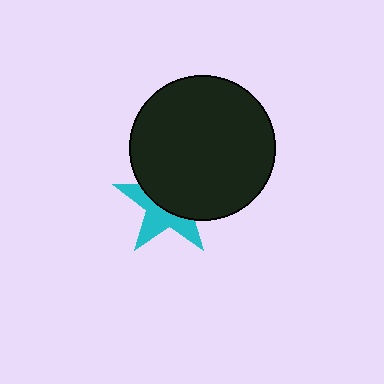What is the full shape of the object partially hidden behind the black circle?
The partially hidden object is a cyan star.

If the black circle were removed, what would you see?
You would see the complete cyan star.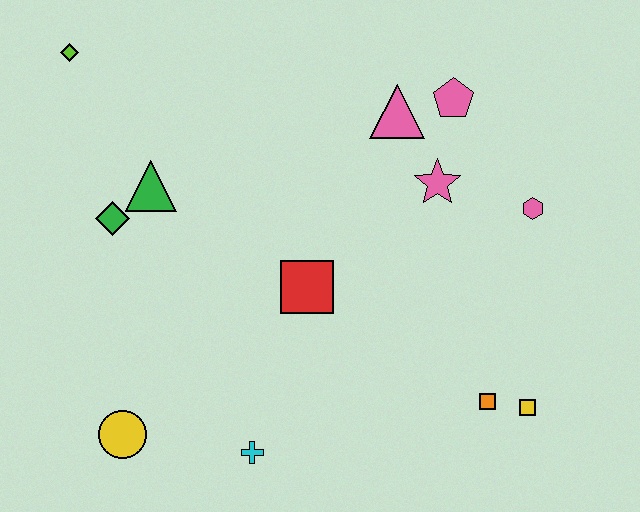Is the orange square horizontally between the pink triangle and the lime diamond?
No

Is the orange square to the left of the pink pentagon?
No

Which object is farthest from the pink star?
The yellow circle is farthest from the pink star.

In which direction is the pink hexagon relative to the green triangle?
The pink hexagon is to the right of the green triangle.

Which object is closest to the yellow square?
The orange square is closest to the yellow square.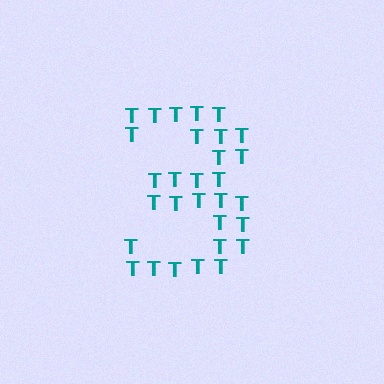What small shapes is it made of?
It is made of small letter T's.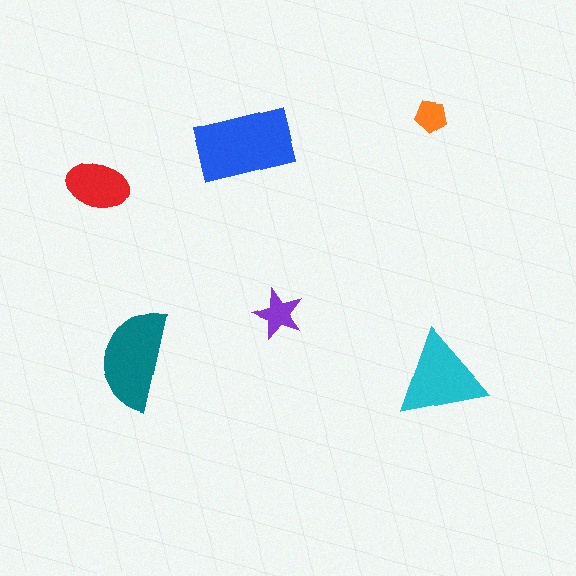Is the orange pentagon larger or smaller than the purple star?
Smaller.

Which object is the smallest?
The orange pentagon.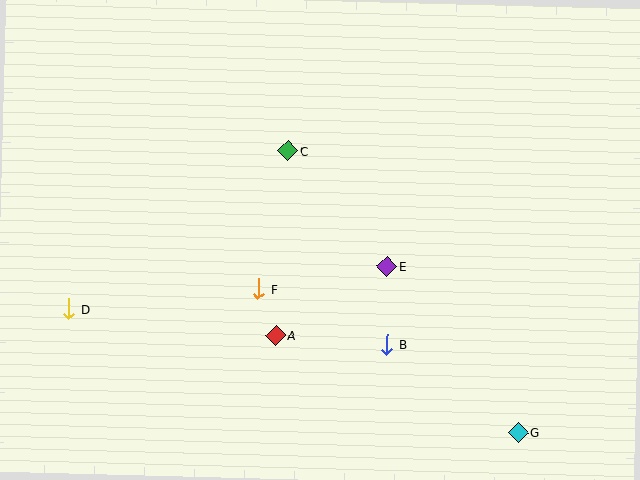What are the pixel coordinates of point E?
Point E is at (387, 267).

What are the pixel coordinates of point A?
Point A is at (276, 336).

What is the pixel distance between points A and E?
The distance between A and E is 131 pixels.